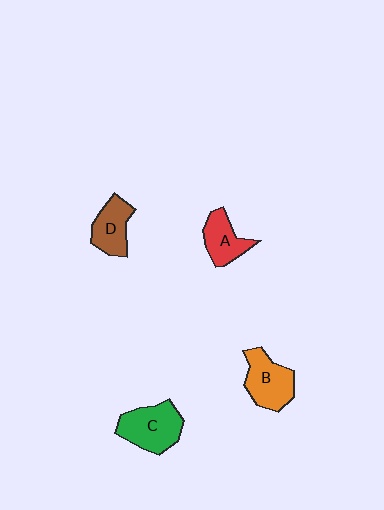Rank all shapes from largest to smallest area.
From largest to smallest: C (green), B (orange), D (brown), A (red).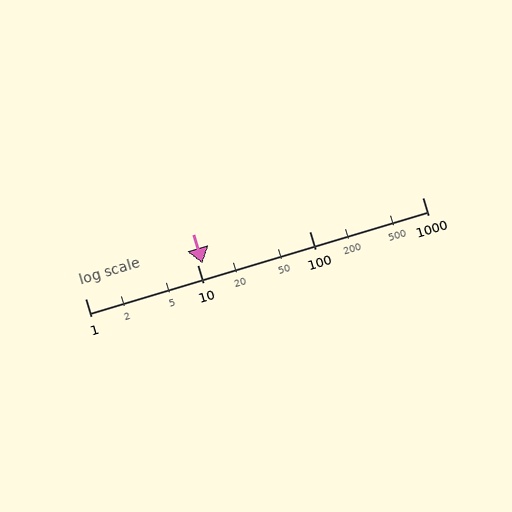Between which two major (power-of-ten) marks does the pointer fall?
The pointer is between 10 and 100.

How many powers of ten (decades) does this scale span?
The scale spans 3 decades, from 1 to 1000.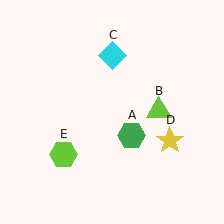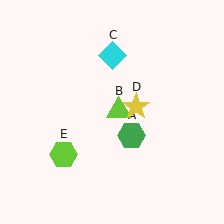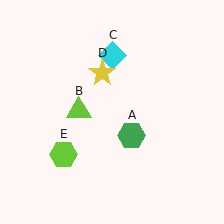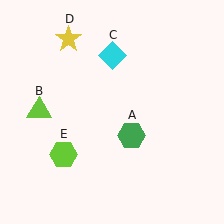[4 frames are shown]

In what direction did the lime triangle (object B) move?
The lime triangle (object B) moved left.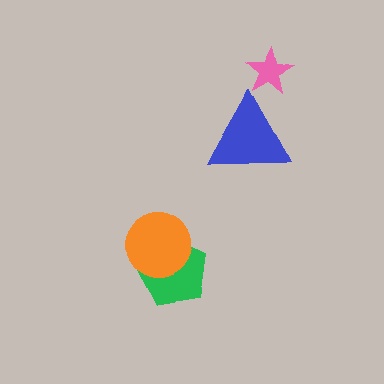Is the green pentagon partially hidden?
Yes, it is partially covered by another shape.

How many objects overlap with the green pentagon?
1 object overlaps with the green pentagon.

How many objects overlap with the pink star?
0 objects overlap with the pink star.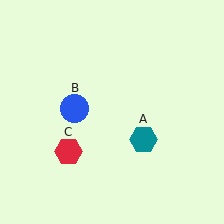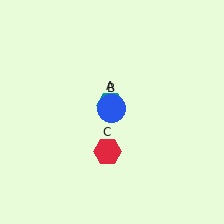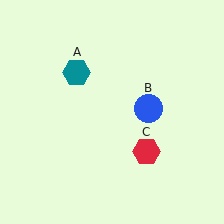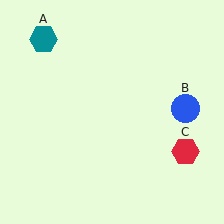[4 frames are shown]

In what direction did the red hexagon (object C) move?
The red hexagon (object C) moved right.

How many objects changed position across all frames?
3 objects changed position: teal hexagon (object A), blue circle (object B), red hexagon (object C).